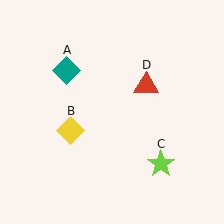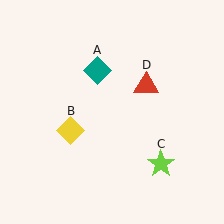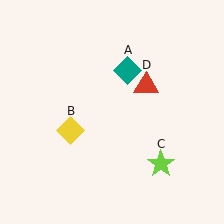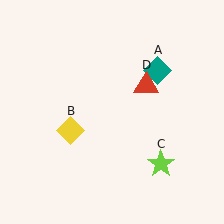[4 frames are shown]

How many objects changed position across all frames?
1 object changed position: teal diamond (object A).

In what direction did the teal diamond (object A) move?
The teal diamond (object A) moved right.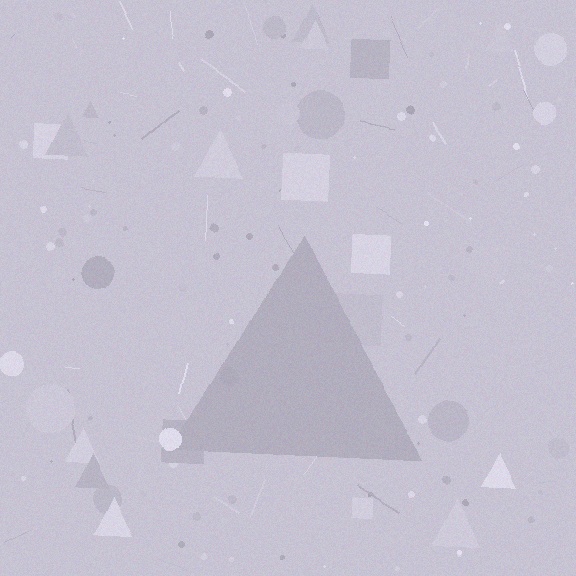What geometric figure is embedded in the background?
A triangle is embedded in the background.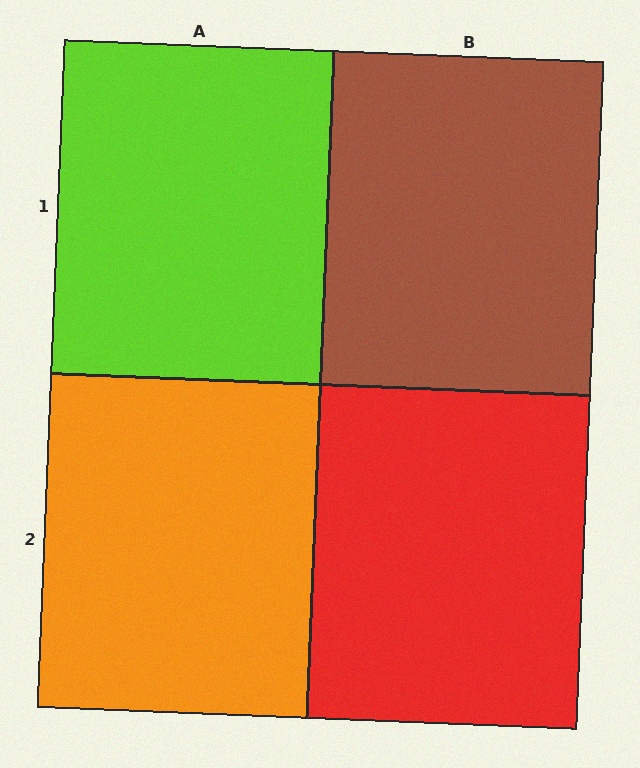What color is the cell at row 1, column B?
Brown.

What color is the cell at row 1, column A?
Lime.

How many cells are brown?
1 cell is brown.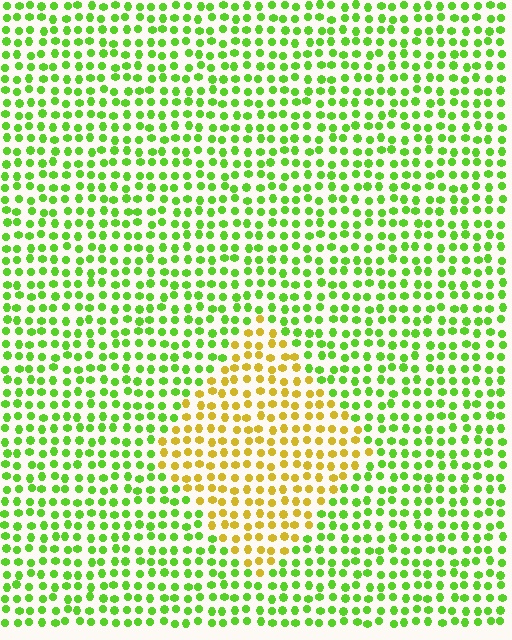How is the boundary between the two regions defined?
The boundary is defined purely by a slight shift in hue (about 54 degrees). Spacing, size, and orientation are identical on both sides.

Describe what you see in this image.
The image is filled with small lime elements in a uniform arrangement. A diamond-shaped region is visible where the elements are tinted to a slightly different hue, forming a subtle color boundary.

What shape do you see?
I see a diamond.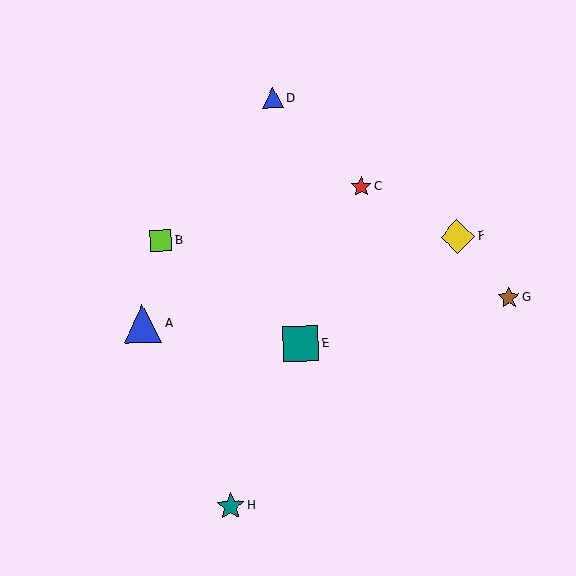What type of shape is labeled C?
Shape C is a red star.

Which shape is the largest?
The blue triangle (labeled A) is the largest.